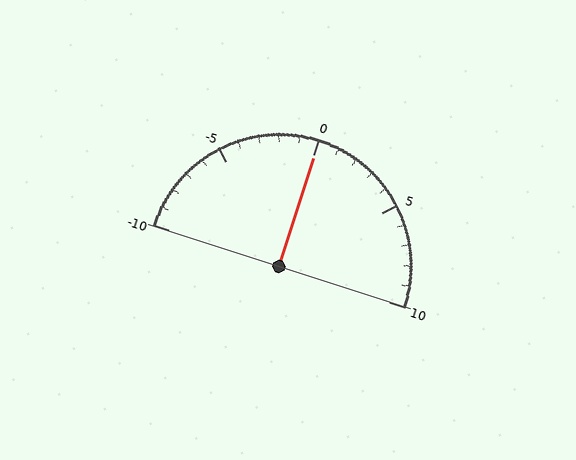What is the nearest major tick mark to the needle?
The nearest major tick mark is 0.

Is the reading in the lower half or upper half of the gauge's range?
The reading is in the upper half of the range (-10 to 10).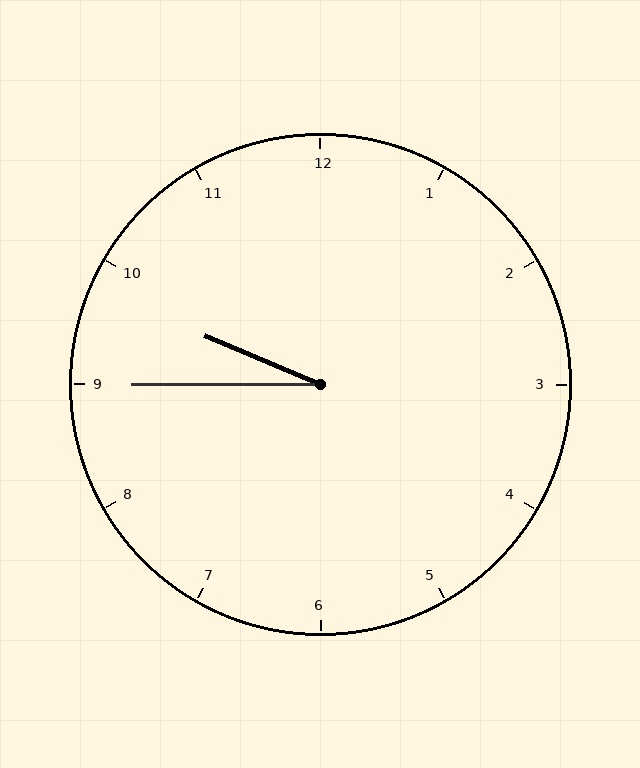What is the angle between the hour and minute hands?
Approximately 22 degrees.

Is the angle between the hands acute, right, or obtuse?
It is acute.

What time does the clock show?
9:45.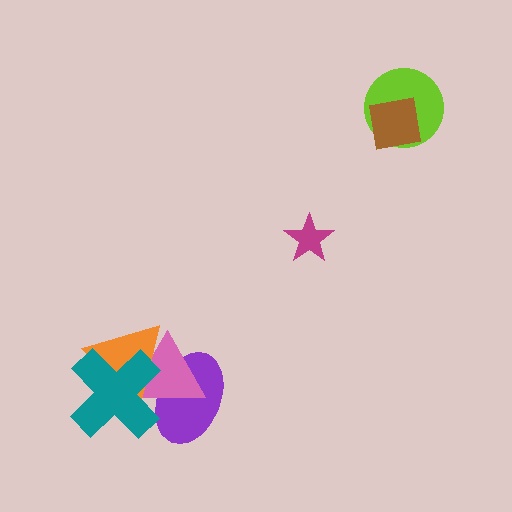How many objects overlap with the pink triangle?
3 objects overlap with the pink triangle.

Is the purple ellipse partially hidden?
Yes, it is partially covered by another shape.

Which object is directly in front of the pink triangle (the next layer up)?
The orange triangle is directly in front of the pink triangle.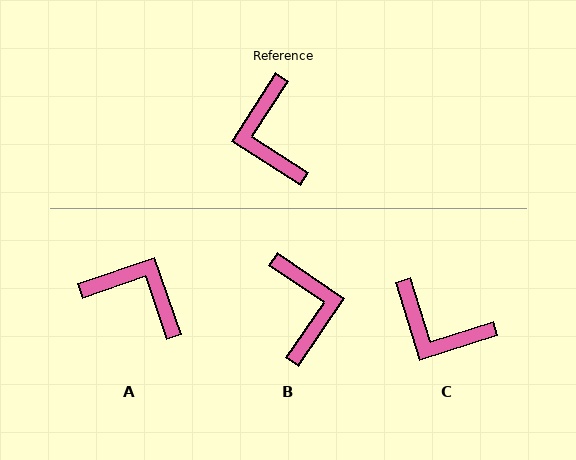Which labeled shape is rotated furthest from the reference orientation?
B, about 179 degrees away.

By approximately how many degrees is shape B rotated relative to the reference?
Approximately 179 degrees counter-clockwise.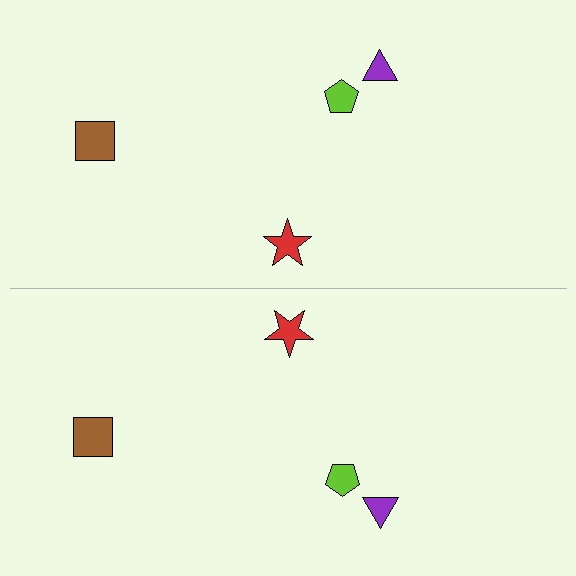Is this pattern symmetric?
Yes, this pattern has bilateral (reflection) symmetry.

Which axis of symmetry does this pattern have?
The pattern has a horizontal axis of symmetry running through the center of the image.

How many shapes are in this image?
There are 8 shapes in this image.